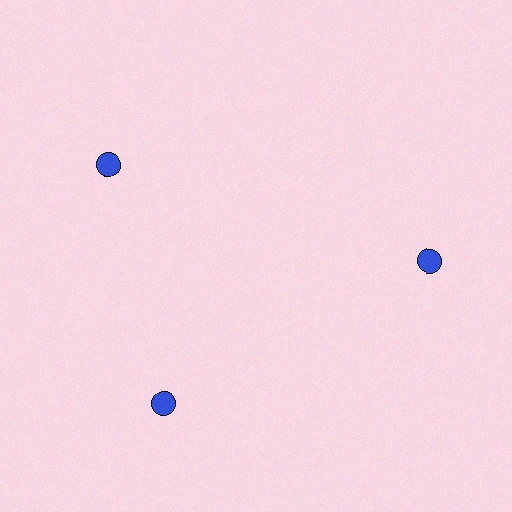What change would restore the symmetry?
The symmetry would be restored by rotating it back into even spacing with its neighbors so that all 3 circles sit at equal angles and equal distance from the center.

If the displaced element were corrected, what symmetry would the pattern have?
It would have 3-fold rotational symmetry — the pattern would map onto itself every 120 degrees.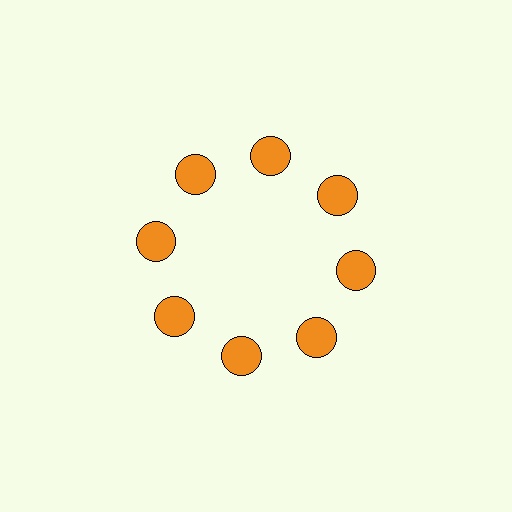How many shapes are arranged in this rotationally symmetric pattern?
There are 8 shapes, arranged in 8 groups of 1.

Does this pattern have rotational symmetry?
Yes, this pattern has 8-fold rotational symmetry. It looks the same after rotating 45 degrees around the center.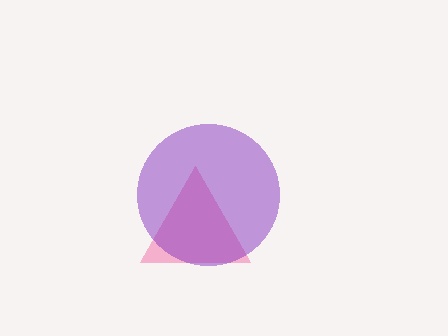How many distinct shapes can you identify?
There are 2 distinct shapes: a pink triangle, a purple circle.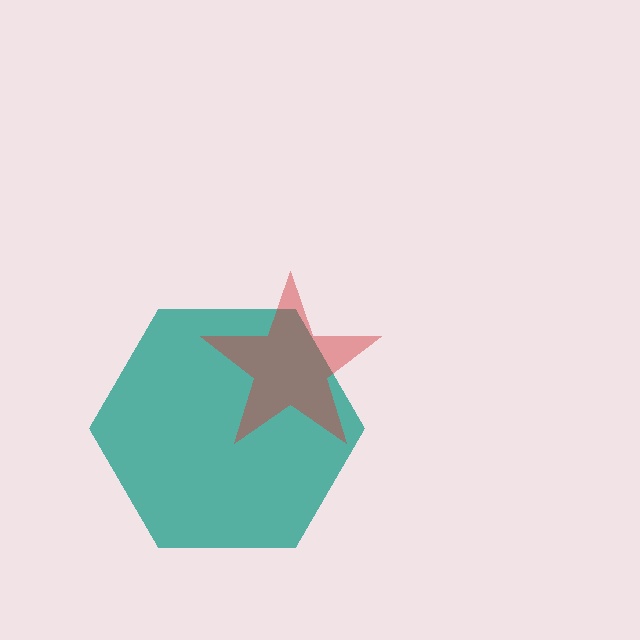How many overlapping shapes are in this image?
There are 2 overlapping shapes in the image.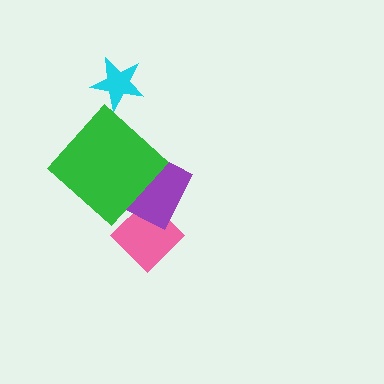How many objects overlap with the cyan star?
0 objects overlap with the cyan star.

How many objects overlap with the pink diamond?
1 object overlaps with the pink diamond.